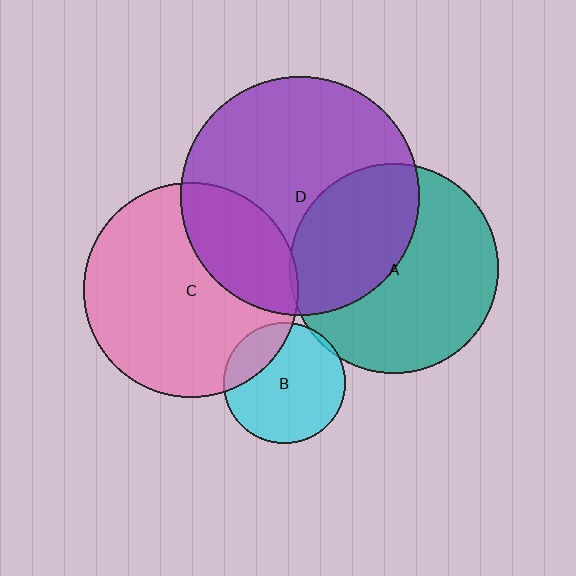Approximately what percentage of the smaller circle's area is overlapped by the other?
Approximately 5%.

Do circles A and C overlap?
Yes.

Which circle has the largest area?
Circle D (purple).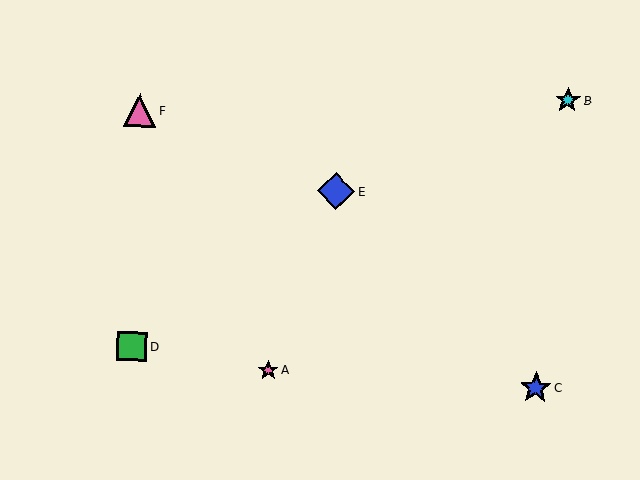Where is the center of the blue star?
The center of the blue star is at (536, 388).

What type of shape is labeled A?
Shape A is a pink star.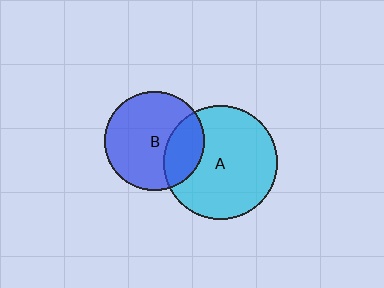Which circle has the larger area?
Circle A (cyan).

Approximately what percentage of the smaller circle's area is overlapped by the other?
Approximately 25%.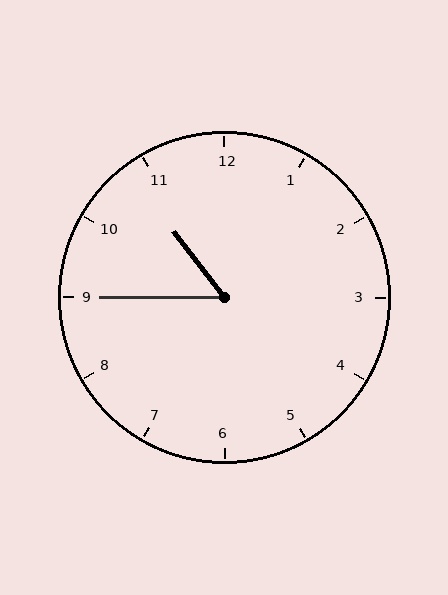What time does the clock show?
10:45.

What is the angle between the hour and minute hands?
Approximately 52 degrees.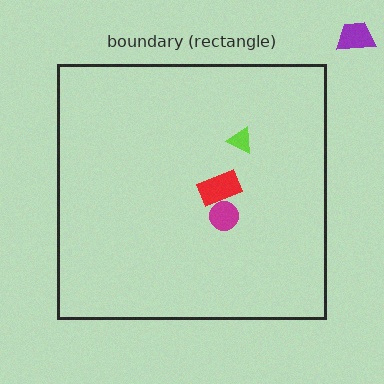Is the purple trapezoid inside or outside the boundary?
Outside.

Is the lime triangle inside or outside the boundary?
Inside.